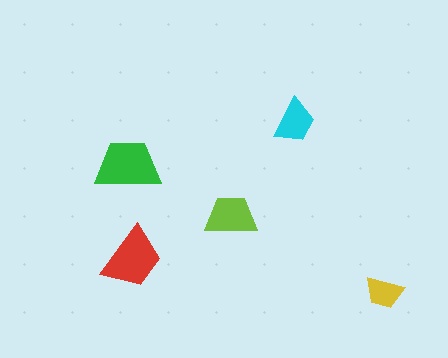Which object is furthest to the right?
The yellow trapezoid is rightmost.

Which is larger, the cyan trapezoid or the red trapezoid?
The red one.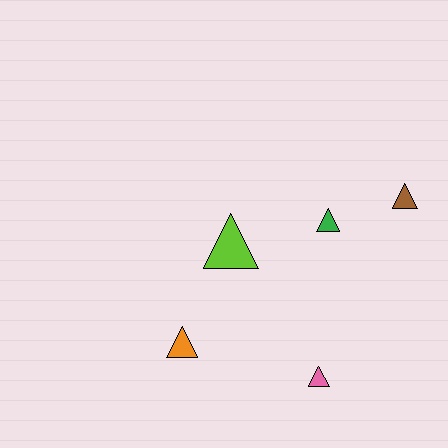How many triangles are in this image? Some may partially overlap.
There are 5 triangles.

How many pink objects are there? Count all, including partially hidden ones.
There is 1 pink object.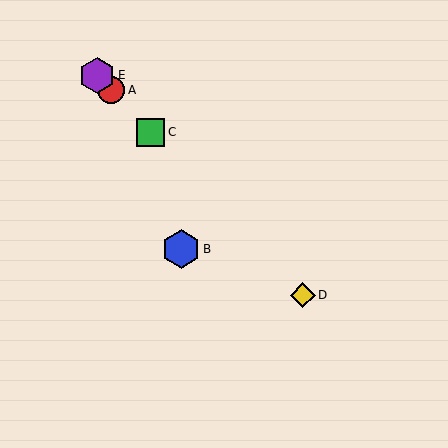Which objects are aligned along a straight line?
Objects A, C, D, E are aligned along a straight line.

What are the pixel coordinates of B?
Object B is at (181, 249).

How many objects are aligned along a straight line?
4 objects (A, C, D, E) are aligned along a straight line.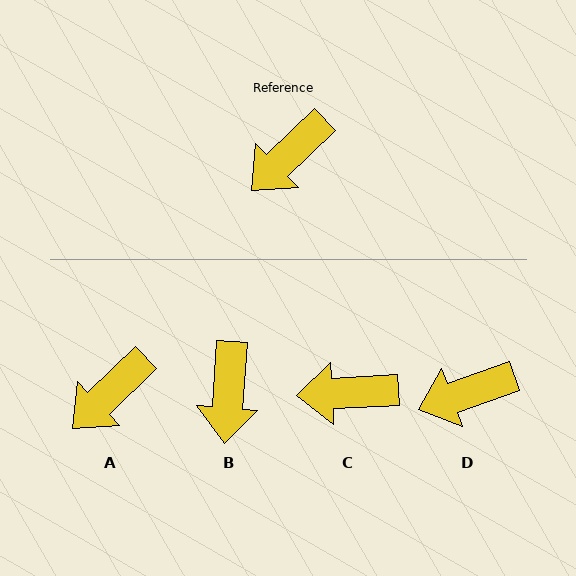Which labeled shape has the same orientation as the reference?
A.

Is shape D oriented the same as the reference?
No, it is off by about 25 degrees.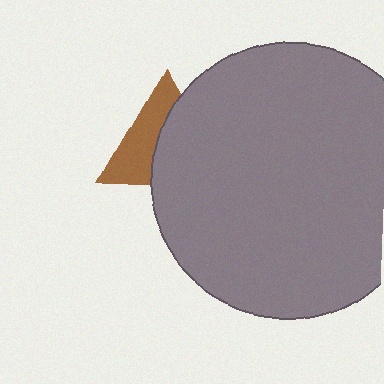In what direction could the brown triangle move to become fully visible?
The brown triangle could move left. That would shift it out from behind the gray circle entirely.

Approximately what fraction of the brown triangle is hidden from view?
Roughly 53% of the brown triangle is hidden behind the gray circle.